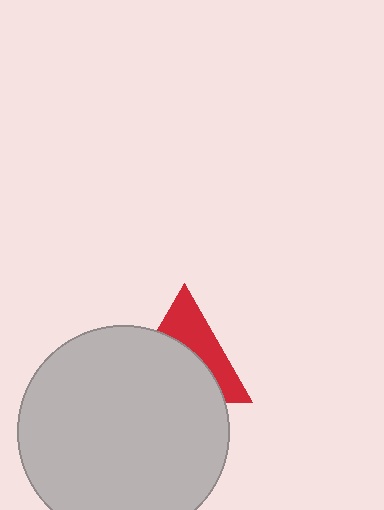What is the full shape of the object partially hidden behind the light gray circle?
The partially hidden object is a red triangle.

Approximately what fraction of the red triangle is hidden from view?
Roughly 59% of the red triangle is hidden behind the light gray circle.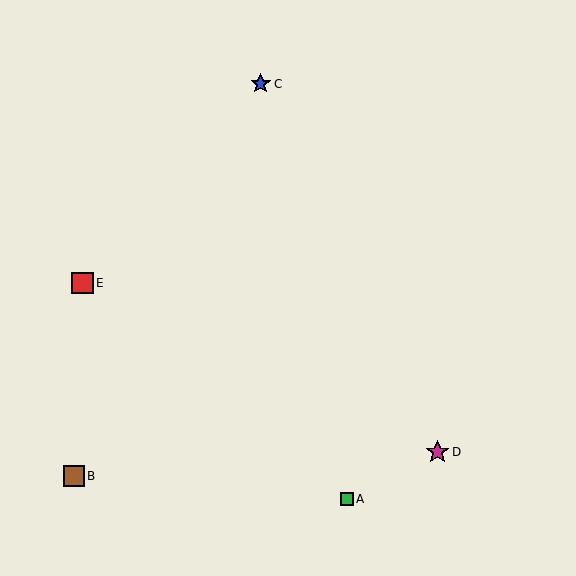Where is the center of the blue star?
The center of the blue star is at (261, 84).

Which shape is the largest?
The magenta star (labeled D) is the largest.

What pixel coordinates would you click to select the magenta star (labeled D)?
Click at (437, 452) to select the magenta star D.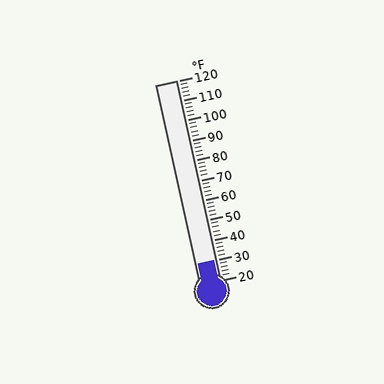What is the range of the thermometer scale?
The thermometer scale ranges from 20°F to 120°F.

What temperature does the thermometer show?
The thermometer shows approximately 30°F.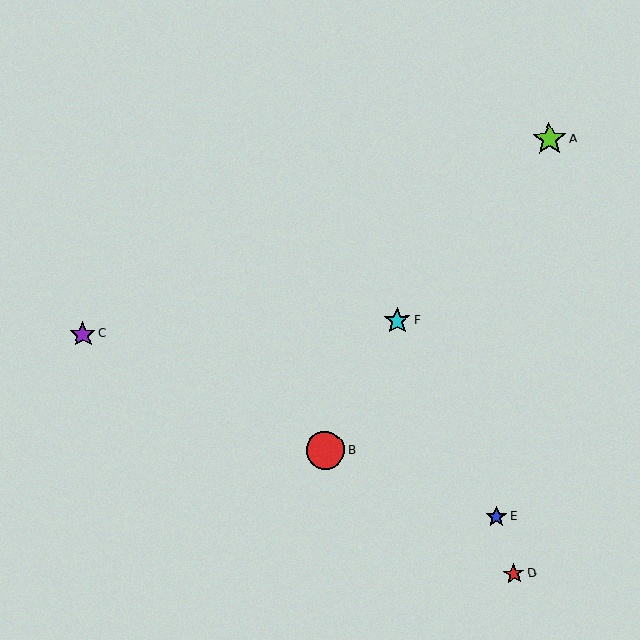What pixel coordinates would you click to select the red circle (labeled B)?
Click at (326, 451) to select the red circle B.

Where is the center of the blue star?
The center of the blue star is at (496, 517).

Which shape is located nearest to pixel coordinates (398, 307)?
The cyan star (labeled F) at (397, 321) is nearest to that location.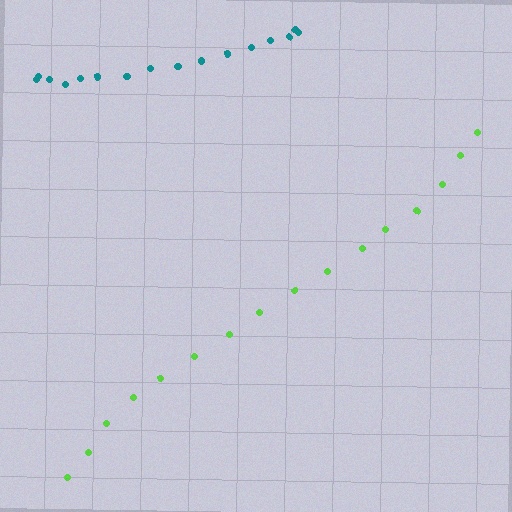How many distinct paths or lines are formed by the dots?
There are 2 distinct paths.